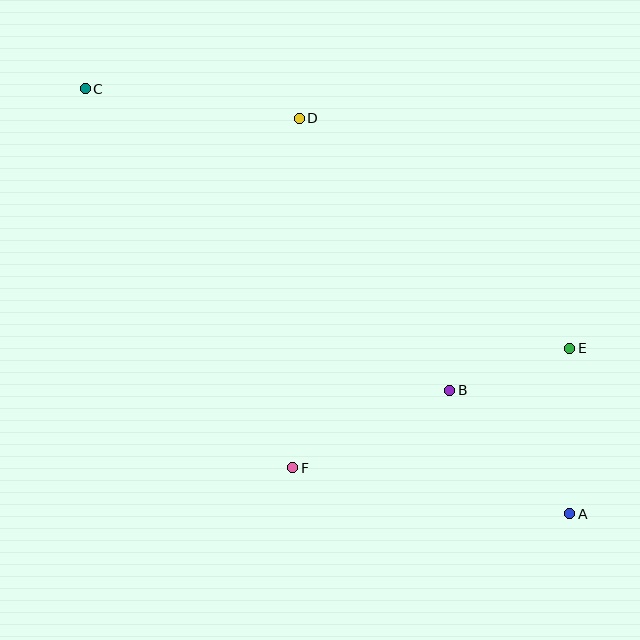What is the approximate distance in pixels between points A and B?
The distance between A and B is approximately 172 pixels.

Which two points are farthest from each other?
Points A and C are farthest from each other.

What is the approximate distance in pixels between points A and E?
The distance between A and E is approximately 165 pixels.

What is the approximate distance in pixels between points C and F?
The distance between C and F is approximately 432 pixels.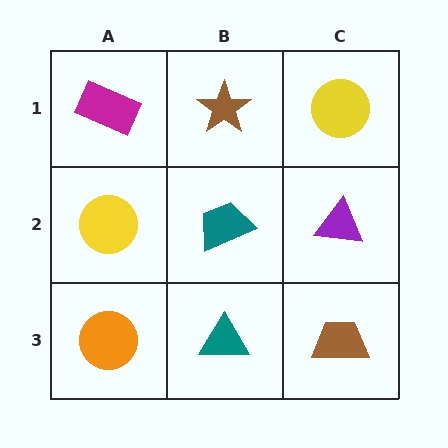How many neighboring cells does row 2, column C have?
3.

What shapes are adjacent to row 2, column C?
A yellow circle (row 1, column C), a brown trapezoid (row 3, column C), a teal trapezoid (row 2, column B).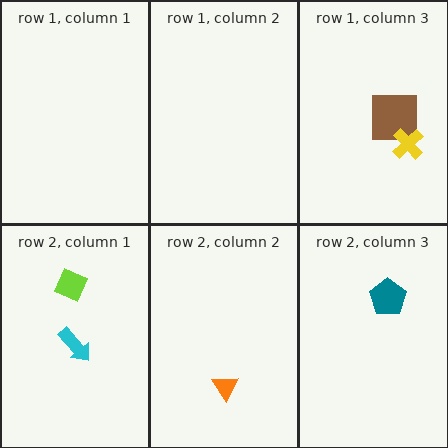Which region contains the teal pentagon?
The row 2, column 3 region.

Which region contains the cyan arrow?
The row 2, column 1 region.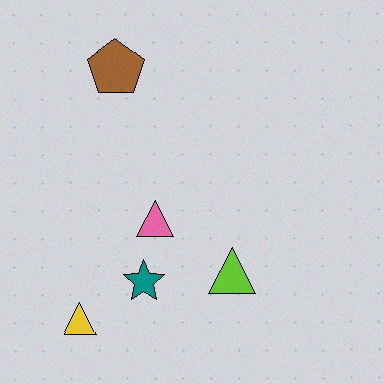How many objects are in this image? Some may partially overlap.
There are 5 objects.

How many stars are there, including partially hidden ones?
There is 1 star.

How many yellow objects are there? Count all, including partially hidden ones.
There is 1 yellow object.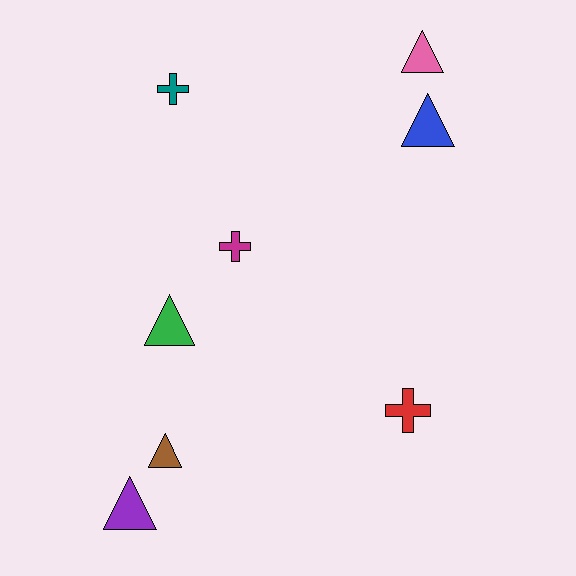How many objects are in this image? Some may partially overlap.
There are 8 objects.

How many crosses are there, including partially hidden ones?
There are 3 crosses.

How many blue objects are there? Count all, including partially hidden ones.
There is 1 blue object.